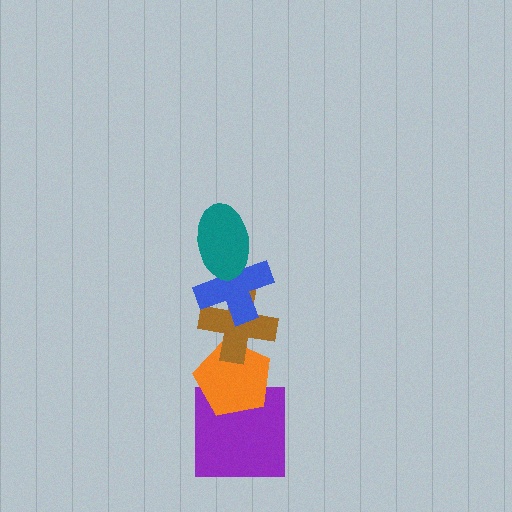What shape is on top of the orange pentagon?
The brown cross is on top of the orange pentagon.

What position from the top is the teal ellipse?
The teal ellipse is 1st from the top.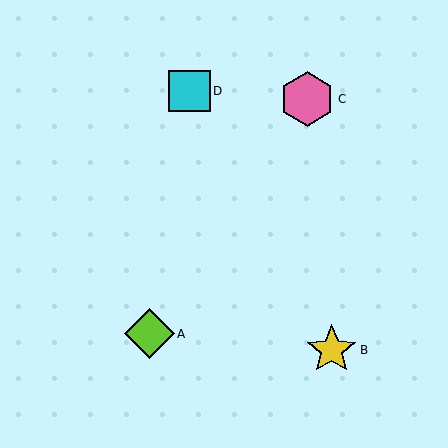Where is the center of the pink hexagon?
The center of the pink hexagon is at (307, 99).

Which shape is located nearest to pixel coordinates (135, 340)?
The lime diamond (labeled A) at (149, 334) is nearest to that location.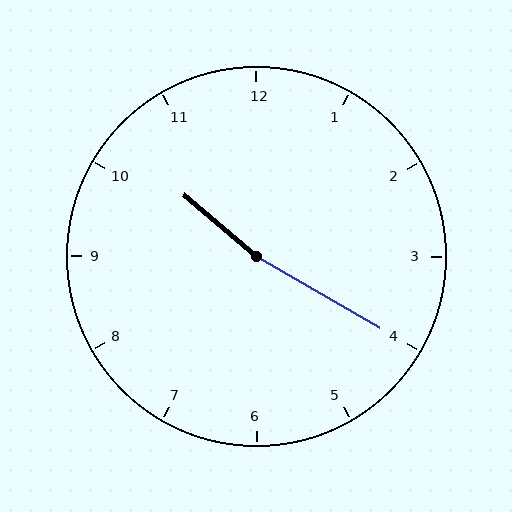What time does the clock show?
10:20.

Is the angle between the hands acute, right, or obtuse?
It is obtuse.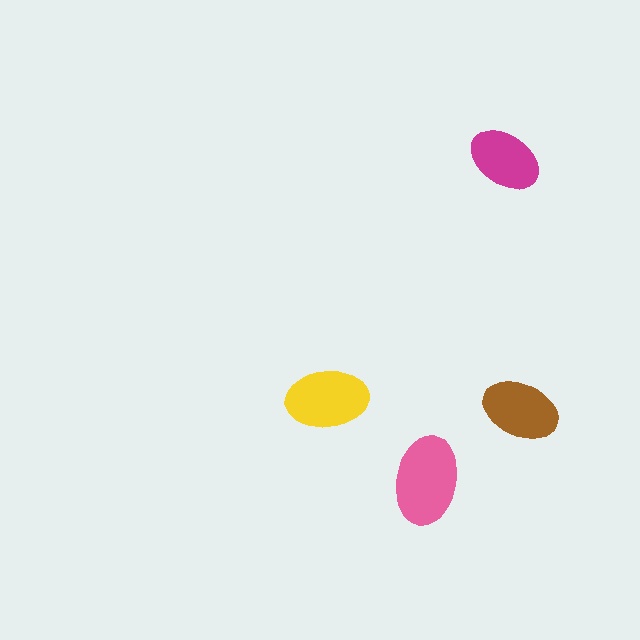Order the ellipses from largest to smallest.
the pink one, the yellow one, the brown one, the magenta one.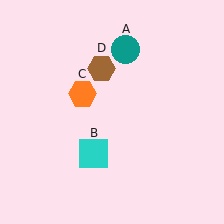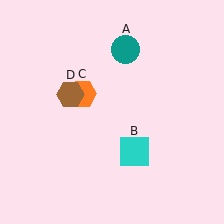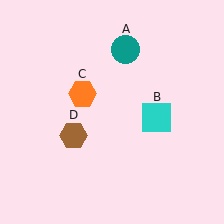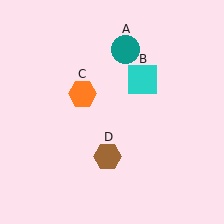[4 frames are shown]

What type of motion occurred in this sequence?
The cyan square (object B), brown hexagon (object D) rotated counterclockwise around the center of the scene.